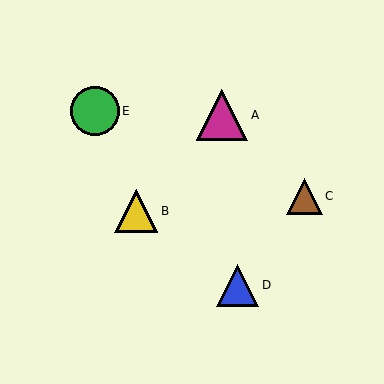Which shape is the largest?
The magenta triangle (labeled A) is the largest.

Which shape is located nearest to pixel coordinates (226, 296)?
The blue triangle (labeled D) at (238, 285) is nearest to that location.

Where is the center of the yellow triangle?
The center of the yellow triangle is at (136, 211).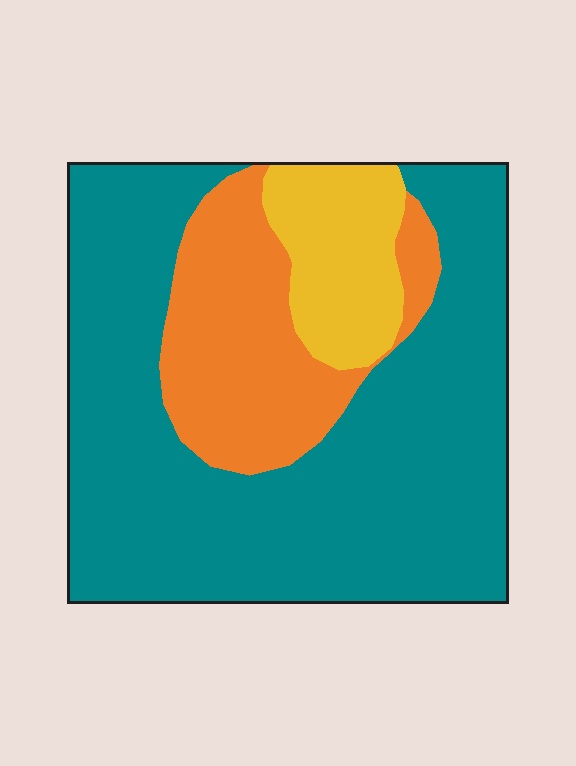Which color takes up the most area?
Teal, at roughly 65%.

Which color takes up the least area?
Yellow, at roughly 10%.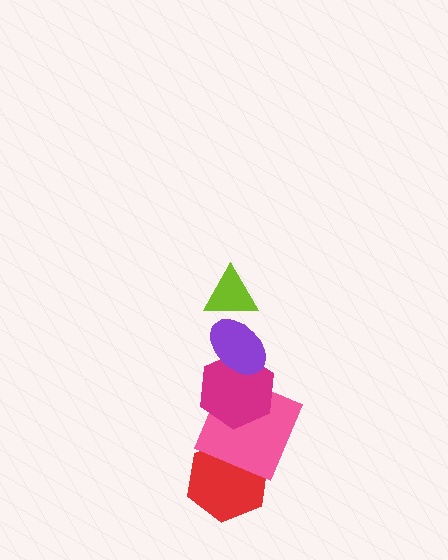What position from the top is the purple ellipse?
The purple ellipse is 2nd from the top.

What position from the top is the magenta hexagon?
The magenta hexagon is 3rd from the top.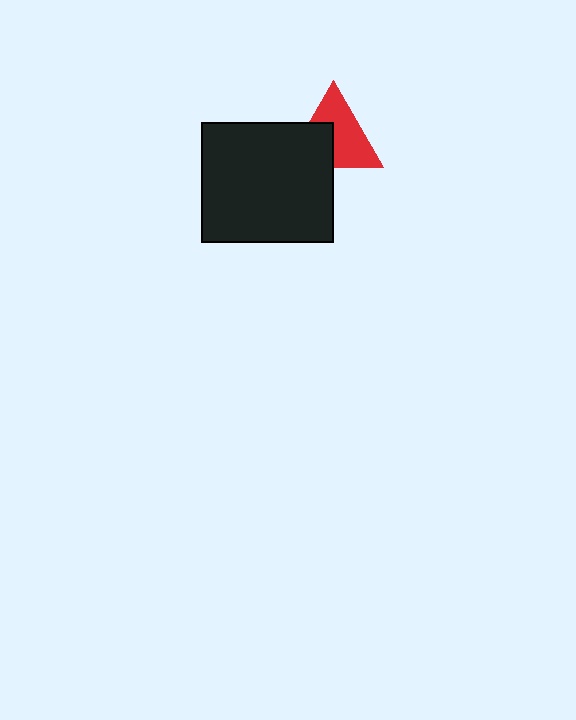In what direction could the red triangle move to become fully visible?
The red triangle could move toward the upper-right. That would shift it out from behind the black rectangle entirely.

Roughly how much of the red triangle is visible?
About half of it is visible (roughly 61%).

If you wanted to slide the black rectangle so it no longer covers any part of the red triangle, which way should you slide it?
Slide it toward the lower-left — that is the most direct way to separate the two shapes.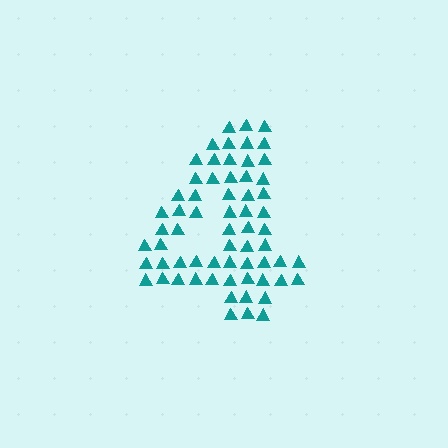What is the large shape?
The large shape is the digit 4.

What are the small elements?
The small elements are triangles.